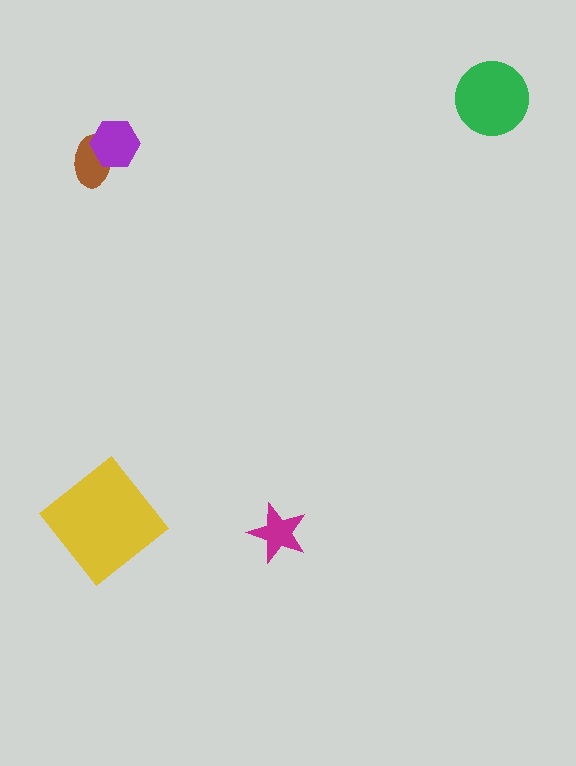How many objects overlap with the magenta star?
0 objects overlap with the magenta star.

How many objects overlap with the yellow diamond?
0 objects overlap with the yellow diamond.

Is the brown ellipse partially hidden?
Yes, it is partially covered by another shape.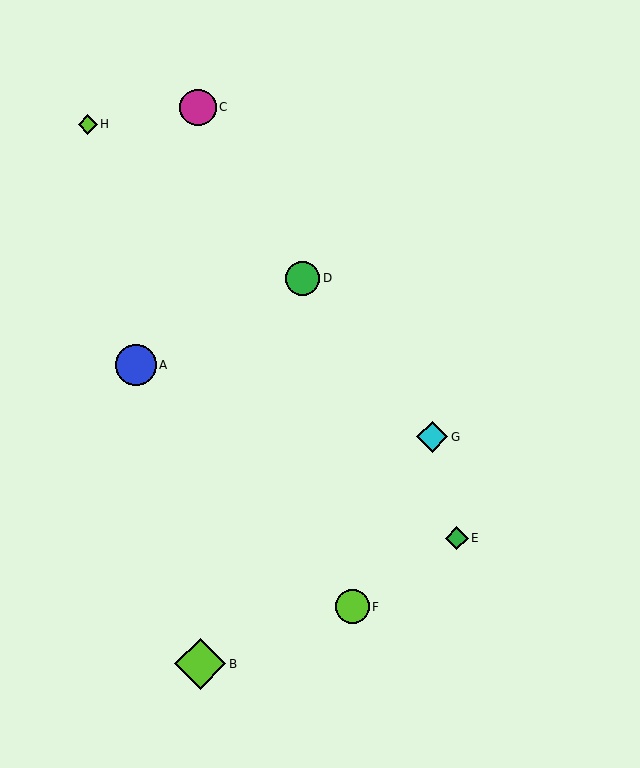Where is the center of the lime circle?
The center of the lime circle is at (352, 607).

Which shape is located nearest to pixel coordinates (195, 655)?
The lime diamond (labeled B) at (200, 664) is nearest to that location.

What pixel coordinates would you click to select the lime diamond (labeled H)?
Click at (88, 125) to select the lime diamond H.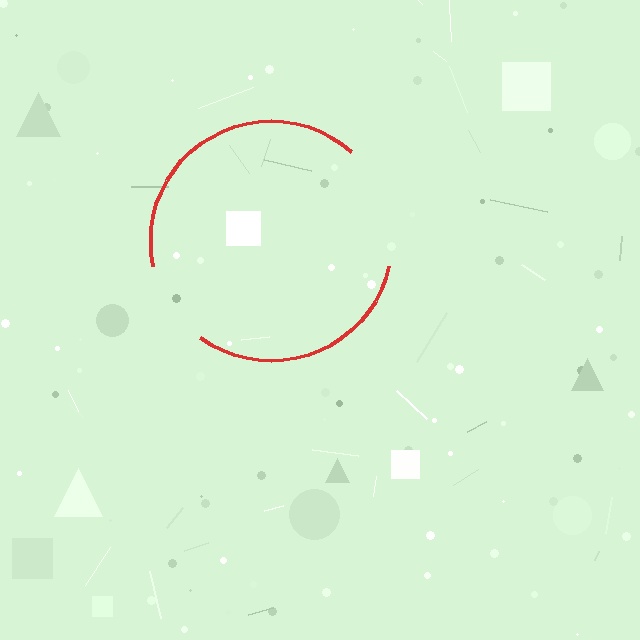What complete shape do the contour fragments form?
The contour fragments form a circle.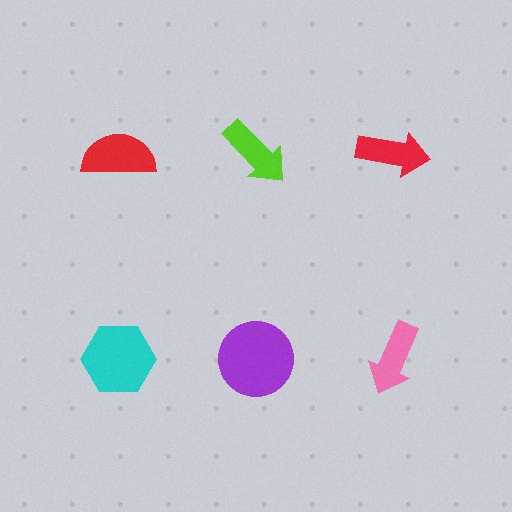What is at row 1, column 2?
A lime arrow.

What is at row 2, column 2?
A purple circle.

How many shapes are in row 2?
3 shapes.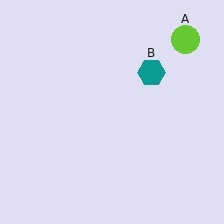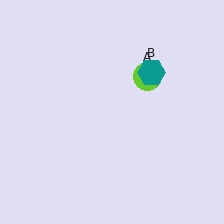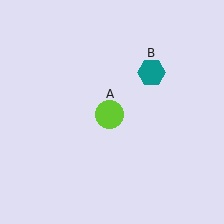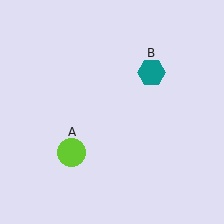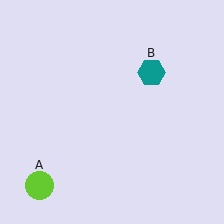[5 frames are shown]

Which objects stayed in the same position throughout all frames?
Teal hexagon (object B) remained stationary.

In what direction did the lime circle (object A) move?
The lime circle (object A) moved down and to the left.